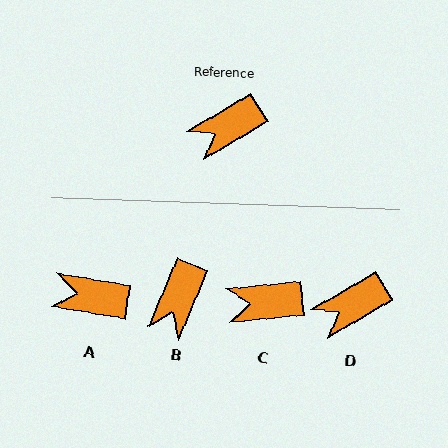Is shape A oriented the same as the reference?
No, it is off by about 39 degrees.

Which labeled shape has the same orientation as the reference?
D.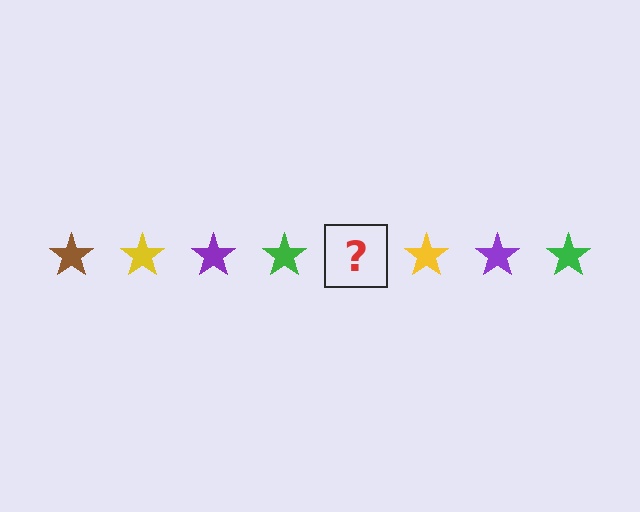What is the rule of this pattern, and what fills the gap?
The rule is that the pattern cycles through brown, yellow, purple, green stars. The gap should be filled with a brown star.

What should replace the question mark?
The question mark should be replaced with a brown star.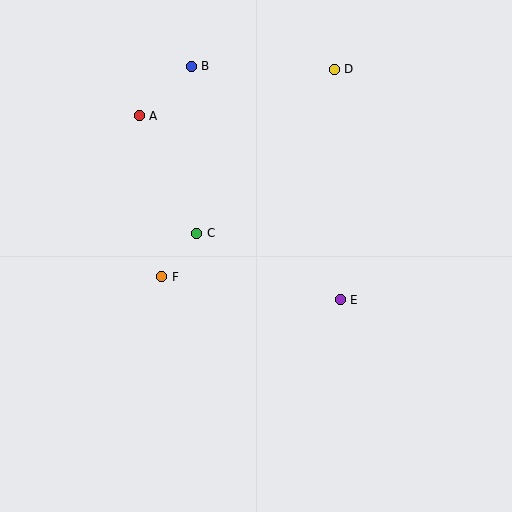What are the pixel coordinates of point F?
Point F is at (162, 277).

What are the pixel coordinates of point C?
Point C is at (197, 233).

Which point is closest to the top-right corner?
Point D is closest to the top-right corner.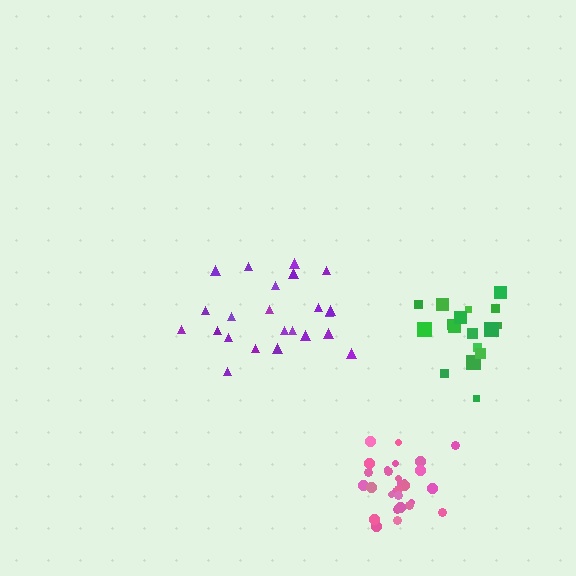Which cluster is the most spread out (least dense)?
Purple.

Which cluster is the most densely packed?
Pink.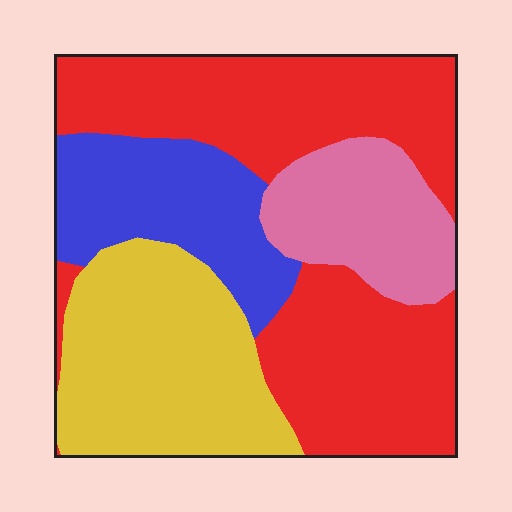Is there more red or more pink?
Red.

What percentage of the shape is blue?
Blue takes up about one sixth (1/6) of the shape.